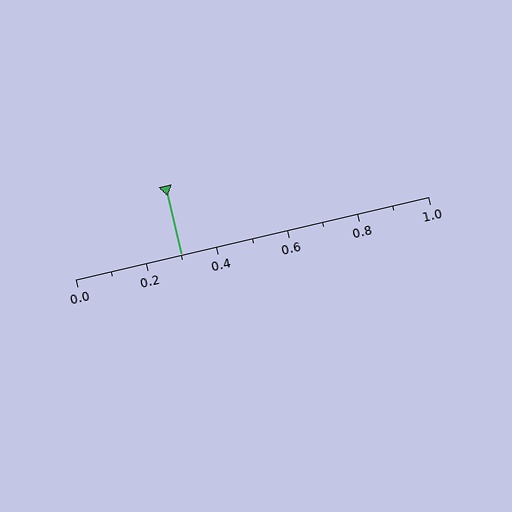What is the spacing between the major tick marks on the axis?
The major ticks are spaced 0.2 apart.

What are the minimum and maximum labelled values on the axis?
The axis runs from 0.0 to 1.0.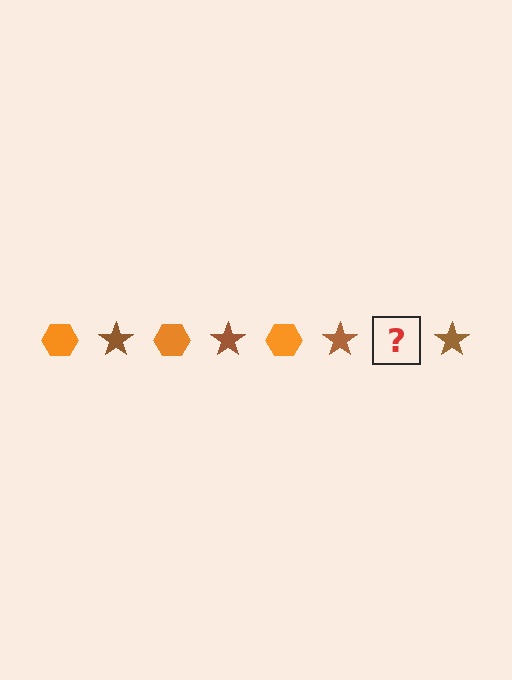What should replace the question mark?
The question mark should be replaced with an orange hexagon.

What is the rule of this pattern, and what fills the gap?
The rule is that the pattern alternates between orange hexagon and brown star. The gap should be filled with an orange hexagon.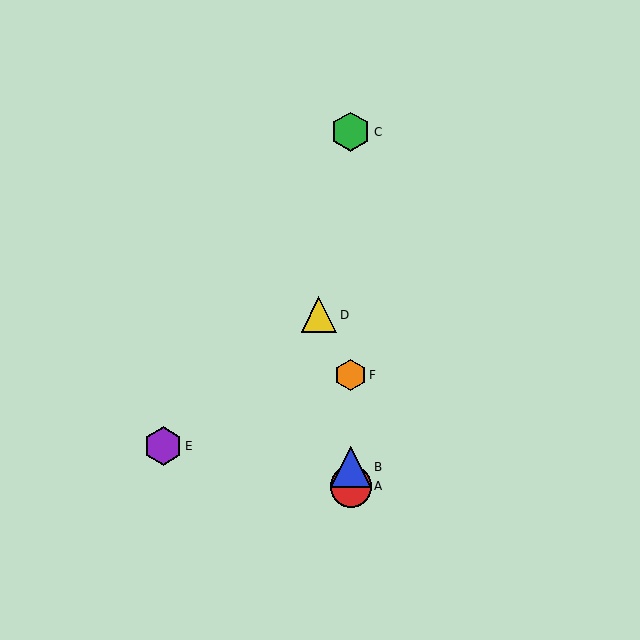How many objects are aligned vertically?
4 objects (A, B, C, F) are aligned vertically.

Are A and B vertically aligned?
Yes, both are at x≈351.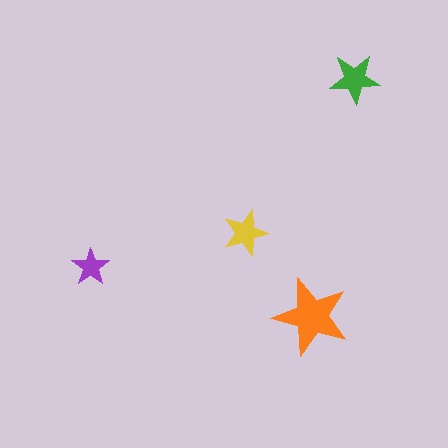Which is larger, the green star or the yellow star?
The green one.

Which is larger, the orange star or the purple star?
The orange one.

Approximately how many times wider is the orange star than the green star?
About 1.5 times wider.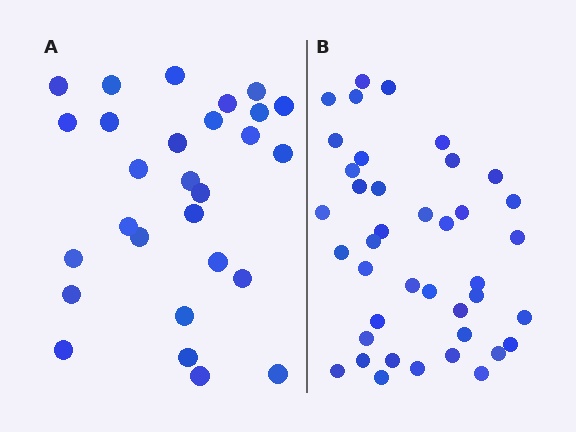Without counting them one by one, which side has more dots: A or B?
Region B (the right region) has more dots.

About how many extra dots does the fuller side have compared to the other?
Region B has roughly 12 or so more dots than region A.